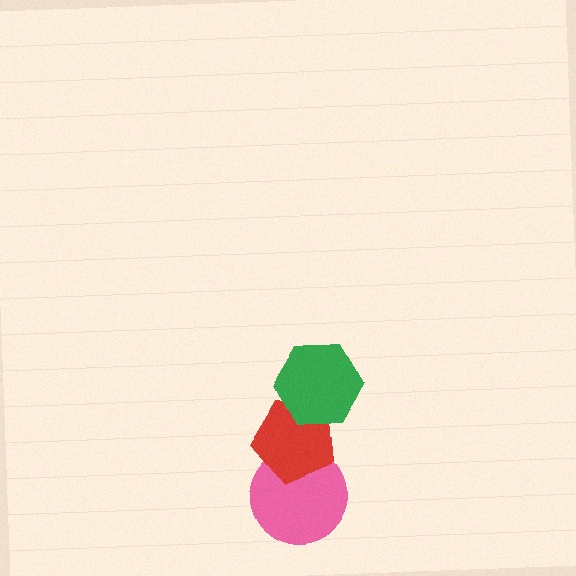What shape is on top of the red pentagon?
The green hexagon is on top of the red pentagon.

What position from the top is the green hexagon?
The green hexagon is 1st from the top.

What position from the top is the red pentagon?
The red pentagon is 2nd from the top.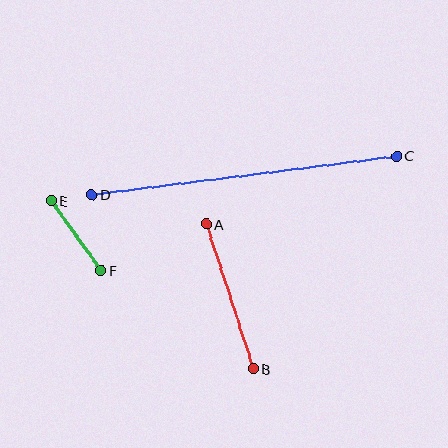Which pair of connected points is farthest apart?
Points C and D are farthest apart.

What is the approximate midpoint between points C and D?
The midpoint is at approximately (244, 175) pixels.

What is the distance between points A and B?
The distance is approximately 152 pixels.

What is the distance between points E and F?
The distance is approximately 86 pixels.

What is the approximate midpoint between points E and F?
The midpoint is at approximately (76, 236) pixels.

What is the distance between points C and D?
The distance is approximately 307 pixels.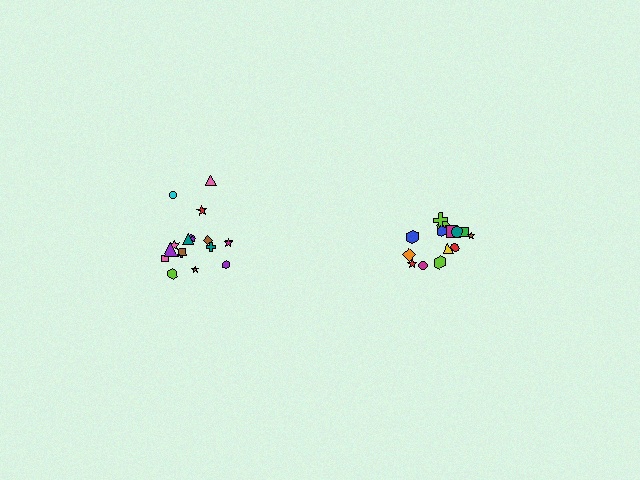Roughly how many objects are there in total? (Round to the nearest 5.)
Roughly 35 objects in total.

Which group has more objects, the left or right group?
The left group.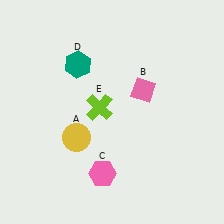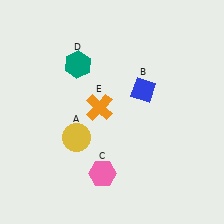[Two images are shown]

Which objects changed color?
B changed from pink to blue. E changed from lime to orange.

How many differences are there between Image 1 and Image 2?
There are 2 differences between the two images.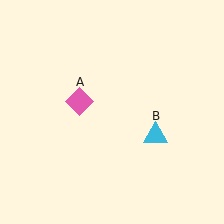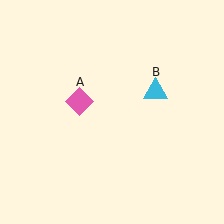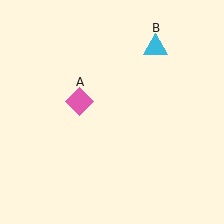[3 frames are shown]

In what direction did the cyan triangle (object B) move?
The cyan triangle (object B) moved up.